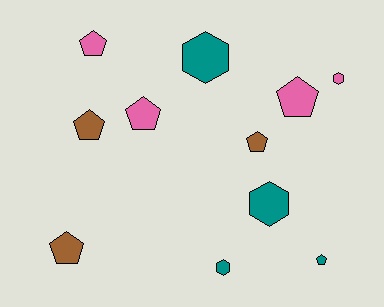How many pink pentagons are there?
There are 3 pink pentagons.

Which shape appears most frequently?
Pentagon, with 7 objects.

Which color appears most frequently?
Pink, with 4 objects.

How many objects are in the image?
There are 11 objects.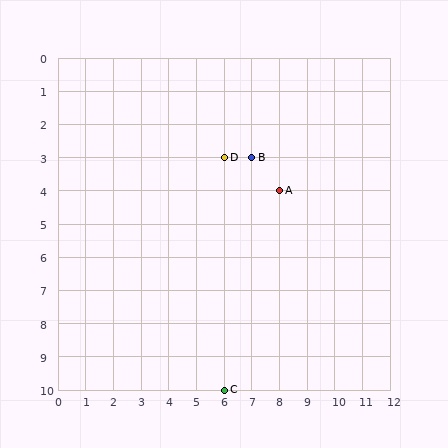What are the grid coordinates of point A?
Point A is at grid coordinates (8, 4).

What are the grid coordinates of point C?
Point C is at grid coordinates (6, 10).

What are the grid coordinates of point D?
Point D is at grid coordinates (6, 3).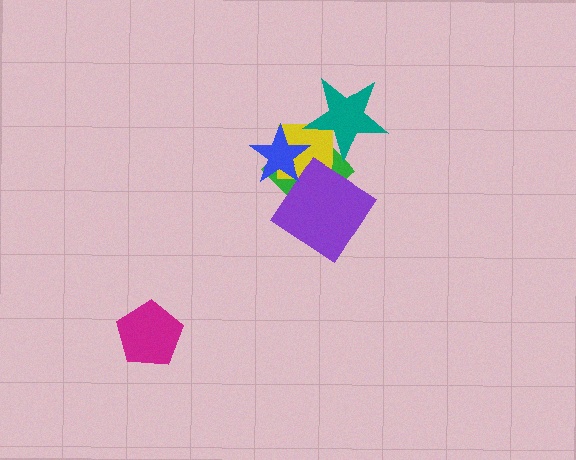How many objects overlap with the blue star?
2 objects overlap with the blue star.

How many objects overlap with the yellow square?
3 objects overlap with the yellow square.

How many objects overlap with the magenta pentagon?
0 objects overlap with the magenta pentagon.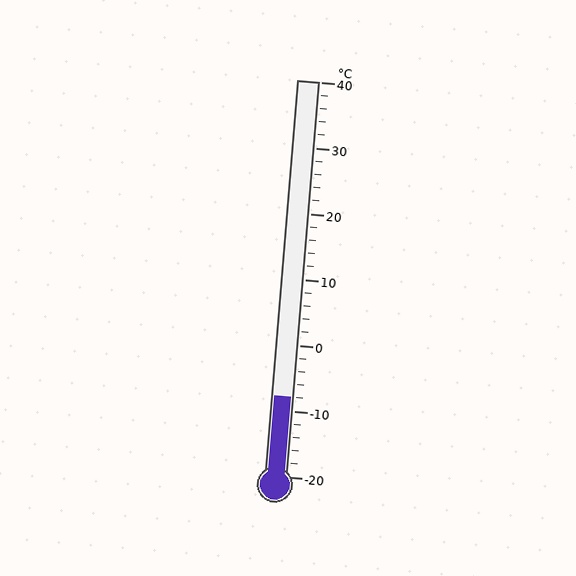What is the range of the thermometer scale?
The thermometer scale ranges from -20°C to 40°C.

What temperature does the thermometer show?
The thermometer shows approximately -8°C.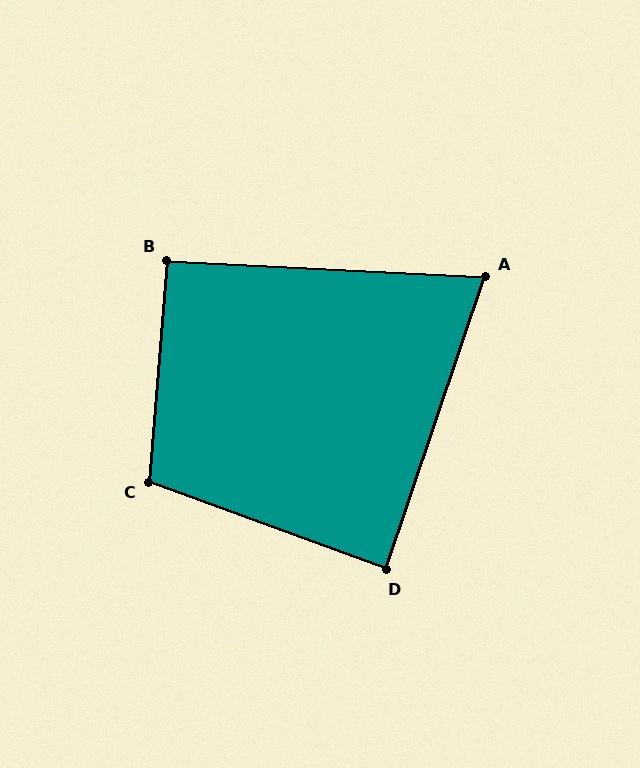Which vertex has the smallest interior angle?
A, at approximately 74 degrees.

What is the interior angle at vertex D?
Approximately 89 degrees (approximately right).